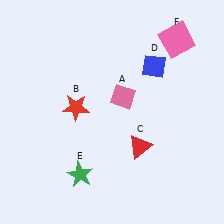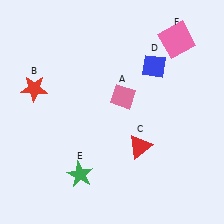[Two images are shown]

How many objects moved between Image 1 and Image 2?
1 object moved between the two images.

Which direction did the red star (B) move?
The red star (B) moved left.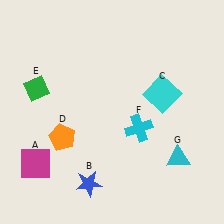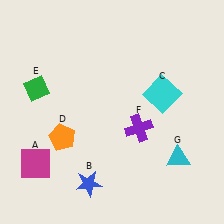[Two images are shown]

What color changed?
The cross (F) changed from cyan in Image 1 to purple in Image 2.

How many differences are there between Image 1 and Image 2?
There is 1 difference between the two images.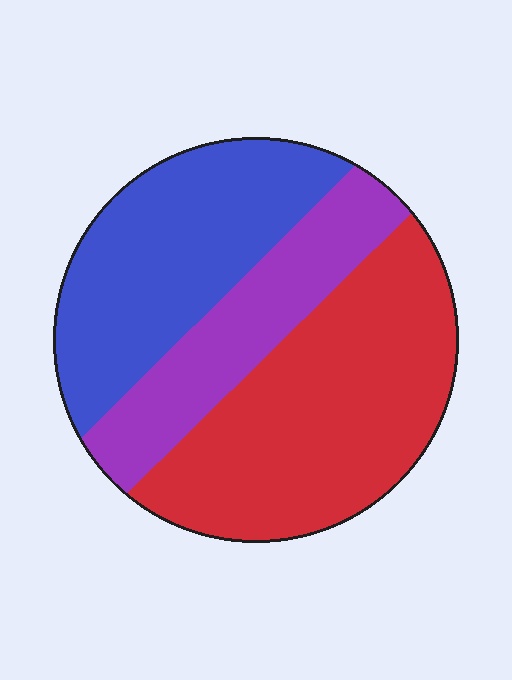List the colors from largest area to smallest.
From largest to smallest: red, blue, purple.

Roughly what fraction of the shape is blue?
Blue takes up between a third and a half of the shape.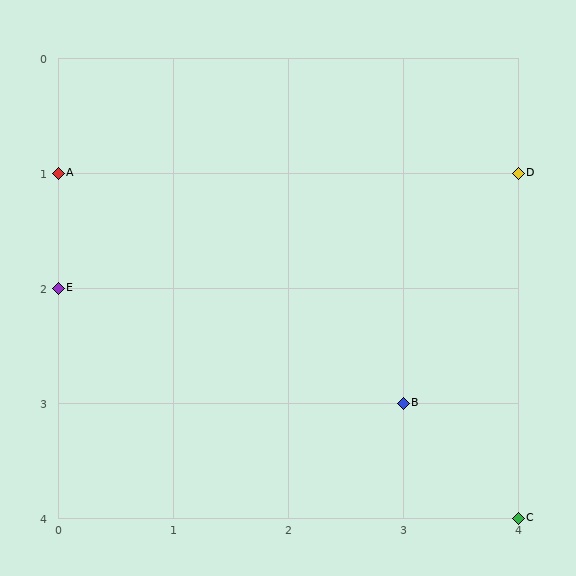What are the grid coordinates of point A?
Point A is at grid coordinates (0, 1).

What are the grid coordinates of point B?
Point B is at grid coordinates (3, 3).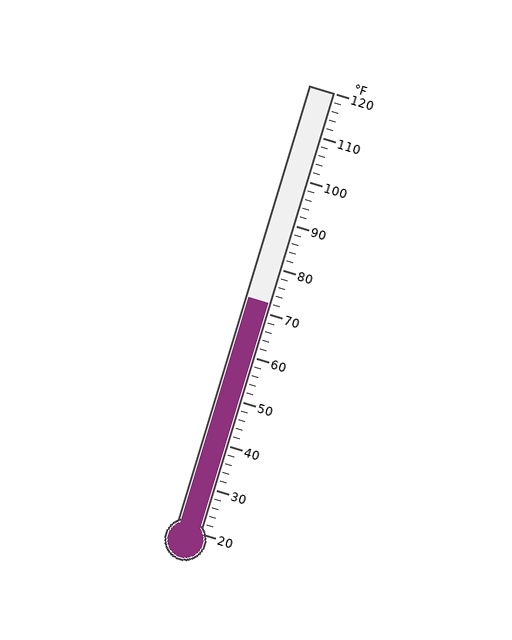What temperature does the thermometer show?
The thermometer shows approximately 72°F.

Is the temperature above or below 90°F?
The temperature is below 90°F.